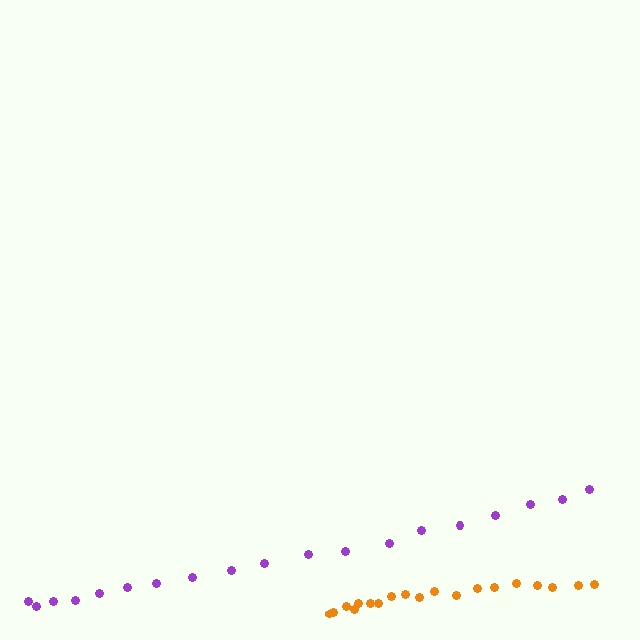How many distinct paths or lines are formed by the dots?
There are 2 distinct paths.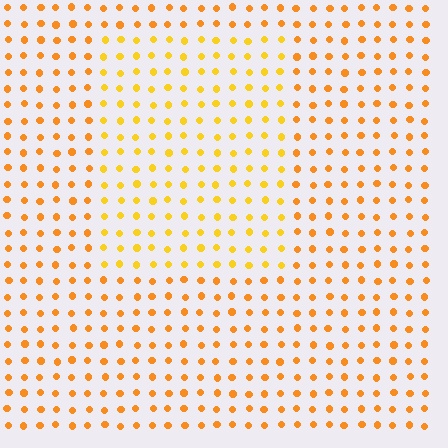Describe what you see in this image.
The image is filled with small orange elements in a uniform arrangement. A rectangle-shaped region is visible where the elements are tinted to a slightly different hue, forming a subtle color boundary.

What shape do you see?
I see a rectangle.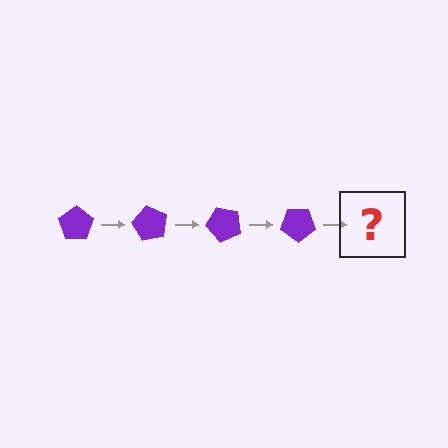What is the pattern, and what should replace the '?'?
The pattern is that the pentagon rotates 60 degrees each step. The '?' should be a purple pentagon rotated 240 degrees.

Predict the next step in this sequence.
The next step is a purple pentagon rotated 240 degrees.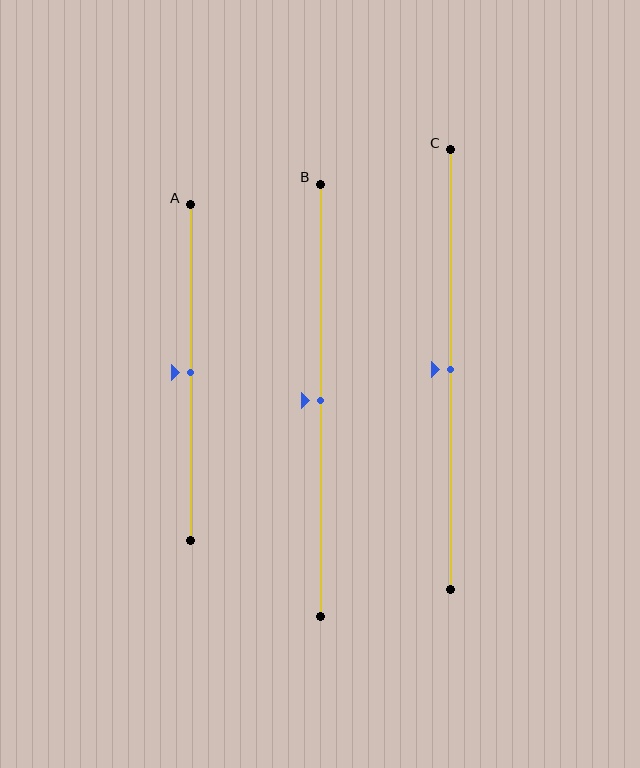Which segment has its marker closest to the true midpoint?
Segment A has its marker closest to the true midpoint.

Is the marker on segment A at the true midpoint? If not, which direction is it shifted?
Yes, the marker on segment A is at the true midpoint.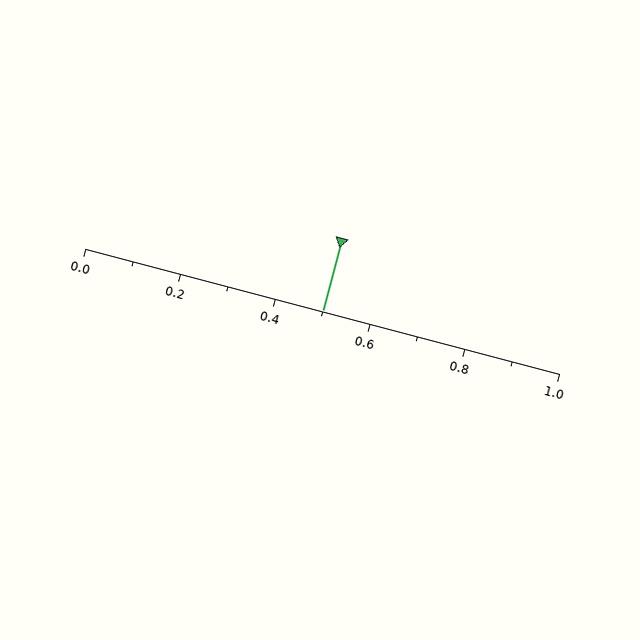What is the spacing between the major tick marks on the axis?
The major ticks are spaced 0.2 apart.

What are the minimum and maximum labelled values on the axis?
The axis runs from 0.0 to 1.0.